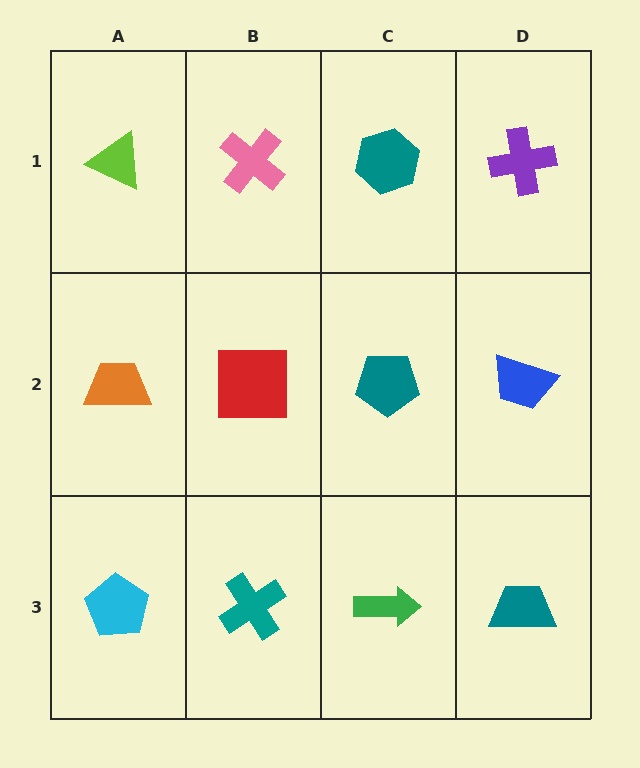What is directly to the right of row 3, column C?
A teal trapezoid.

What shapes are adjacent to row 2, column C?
A teal hexagon (row 1, column C), a green arrow (row 3, column C), a red square (row 2, column B), a blue trapezoid (row 2, column D).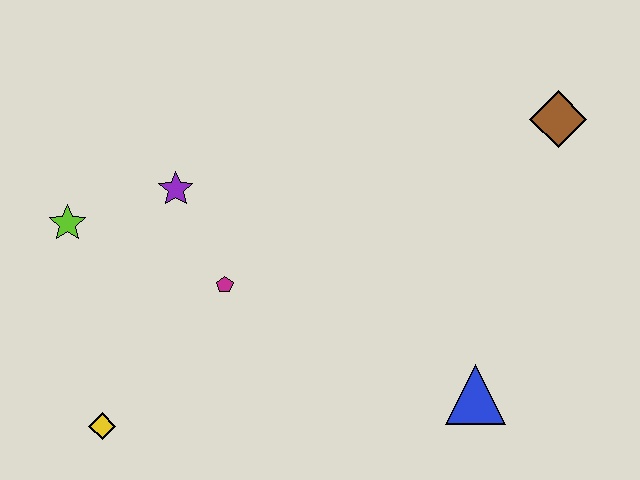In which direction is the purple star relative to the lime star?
The purple star is to the right of the lime star.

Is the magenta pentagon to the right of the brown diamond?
No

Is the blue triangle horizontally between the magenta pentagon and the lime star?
No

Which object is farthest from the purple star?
The brown diamond is farthest from the purple star.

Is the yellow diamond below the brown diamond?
Yes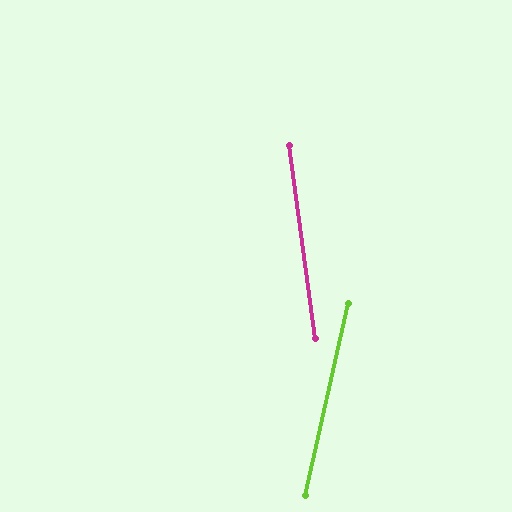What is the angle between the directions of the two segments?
Approximately 20 degrees.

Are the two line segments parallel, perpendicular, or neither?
Neither parallel nor perpendicular — they differ by about 20°.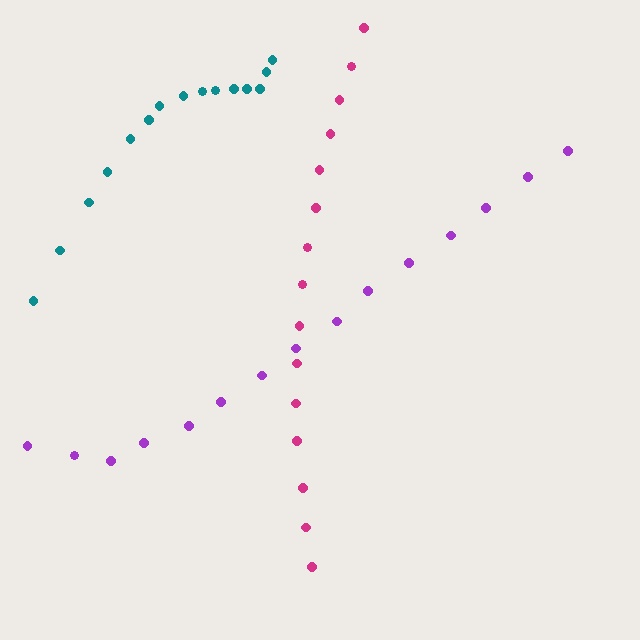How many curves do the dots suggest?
There are 3 distinct paths.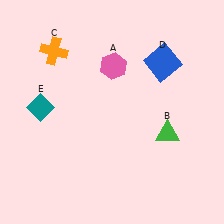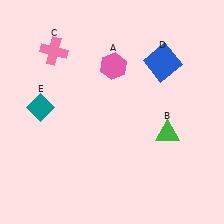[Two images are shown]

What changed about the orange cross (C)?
In Image 1, C is orange. In Image 2, it changed to pink.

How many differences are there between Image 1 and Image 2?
There is 1 difference between the two images.